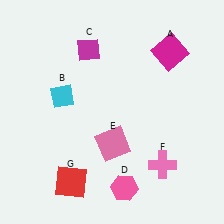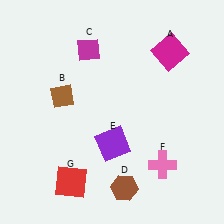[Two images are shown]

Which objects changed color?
B changed from cyan to brown. D changed from pink to brown. E changed from pink to purple.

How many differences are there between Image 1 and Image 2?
There are 3 differences between the two images.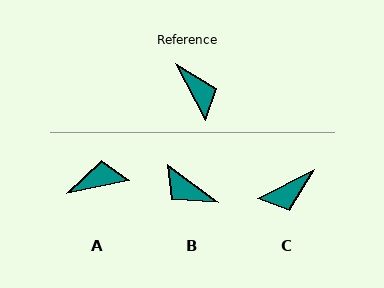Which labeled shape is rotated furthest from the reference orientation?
B, about 153 degrees away.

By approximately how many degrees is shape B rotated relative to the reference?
Approximately 153 degrees clockwise.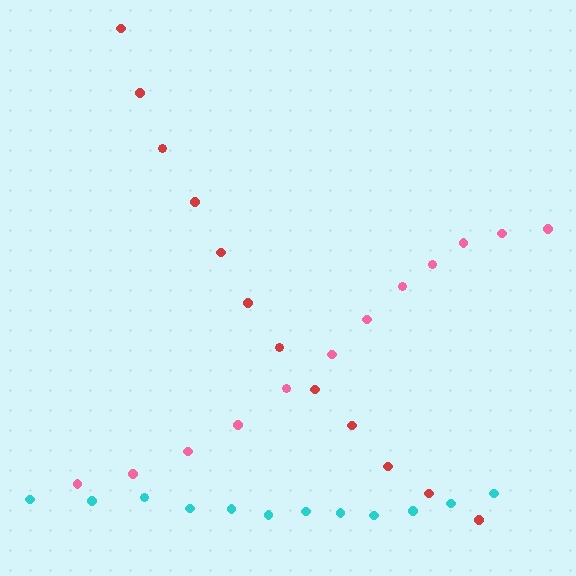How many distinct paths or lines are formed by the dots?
There are 3 distinct paths.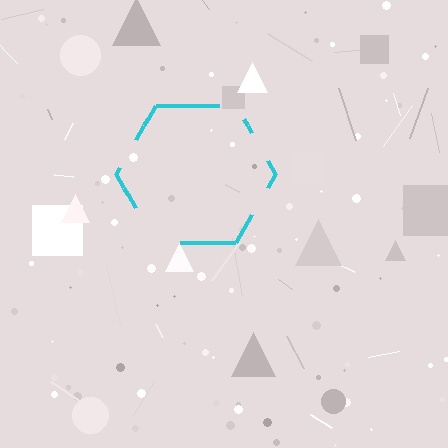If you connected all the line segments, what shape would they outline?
They would outline a hexagon.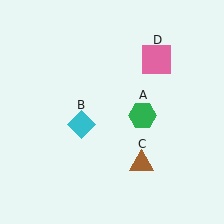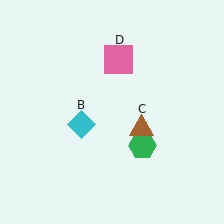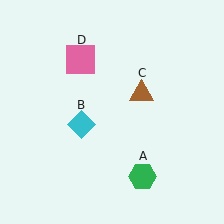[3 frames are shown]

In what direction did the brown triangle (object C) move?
The brown triangle (object C) moved up.